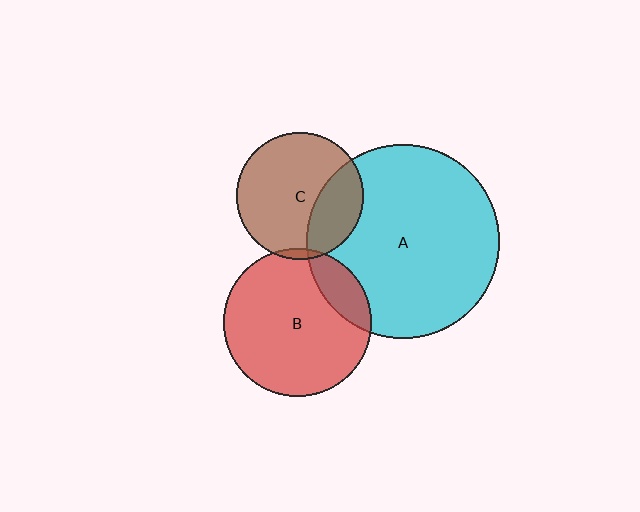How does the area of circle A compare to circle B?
Approximately 1.7 times.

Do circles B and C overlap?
Yes.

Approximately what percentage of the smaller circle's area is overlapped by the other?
Approximately 5%.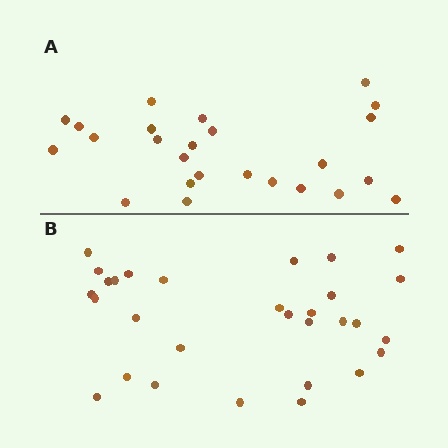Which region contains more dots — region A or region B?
Region B (the bottom region) has more dots.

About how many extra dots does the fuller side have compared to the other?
Region B has about 5 more dots than region A.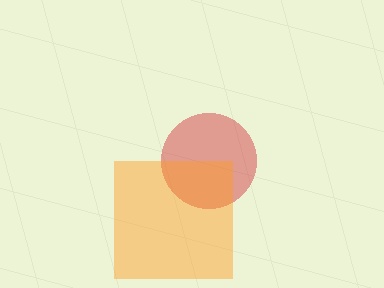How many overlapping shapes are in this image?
There are 2 overlapping shapes in the image.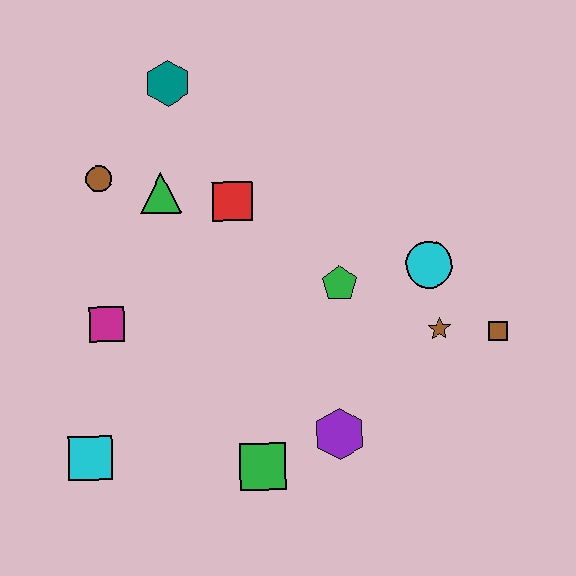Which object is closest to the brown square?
The brown star is closest to the brown square.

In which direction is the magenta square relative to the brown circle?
The magenta square is below the brown circle.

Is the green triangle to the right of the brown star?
No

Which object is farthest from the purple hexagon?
The teal hexagon is farthest from the purple hexagon.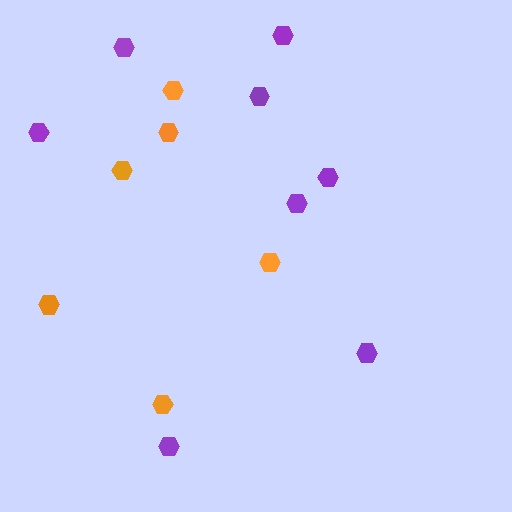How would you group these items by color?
There are 2 groups: one group of orange hexagons (6) and one group of purple hexagons (8).